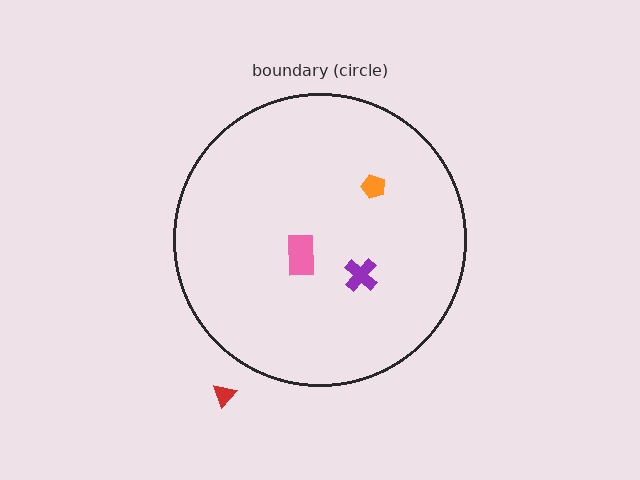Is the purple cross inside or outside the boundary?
Inside.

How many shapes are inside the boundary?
3 inside, 1 outside.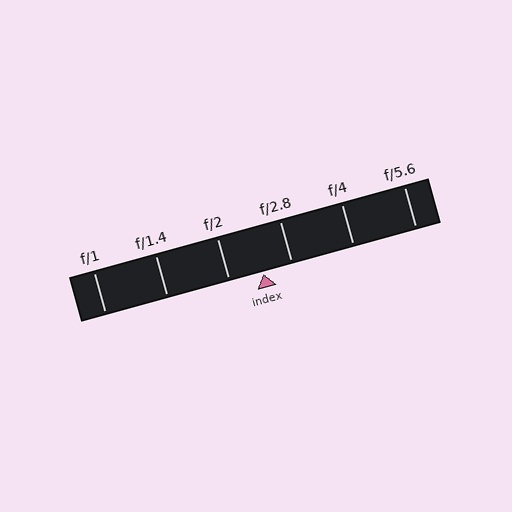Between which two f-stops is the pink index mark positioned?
The index mark is between f/2 and f/2.8.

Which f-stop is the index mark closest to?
The index mark is closest to f/2.8.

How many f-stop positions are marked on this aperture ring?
There are 6 f-stop positions marked.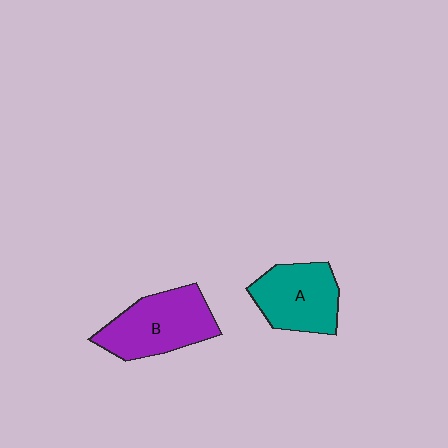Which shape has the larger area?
Shape B (purple).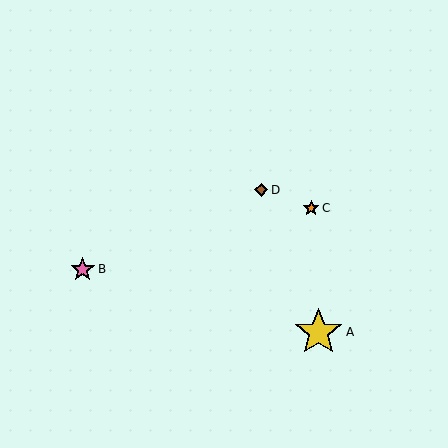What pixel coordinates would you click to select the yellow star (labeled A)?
Click at (319, 332) to select the yellow star A.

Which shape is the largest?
The yellow star (labeled A) is the largest.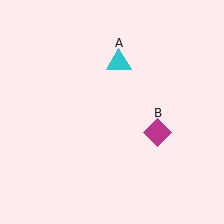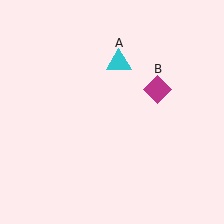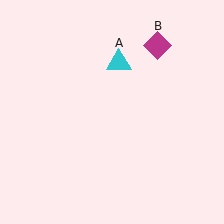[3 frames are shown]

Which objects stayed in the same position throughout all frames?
Cyan triangle (object A) remained stationary.